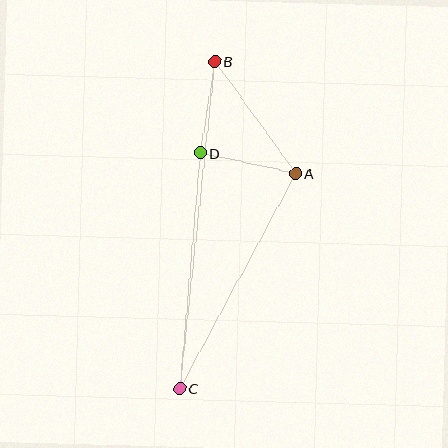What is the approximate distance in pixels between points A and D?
The distance between A and D is approximately 98 pixels.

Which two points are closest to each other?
Points B and D are closest to each other.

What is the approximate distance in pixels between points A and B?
The distance between A and B is approximately 138 pixels.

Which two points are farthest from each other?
Points B and C are farthest from each other.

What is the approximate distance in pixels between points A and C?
The distance between A and C is approximately 244 pixels.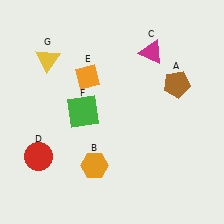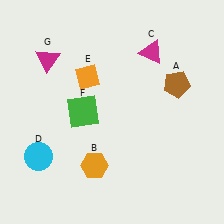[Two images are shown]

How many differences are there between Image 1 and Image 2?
There are 2 differences between the two images.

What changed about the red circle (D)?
In Image 1, D is red. In Image 2, it changed to cyan.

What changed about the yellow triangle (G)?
In Image 1, G is yellow. In Image 2, it changed to magenta.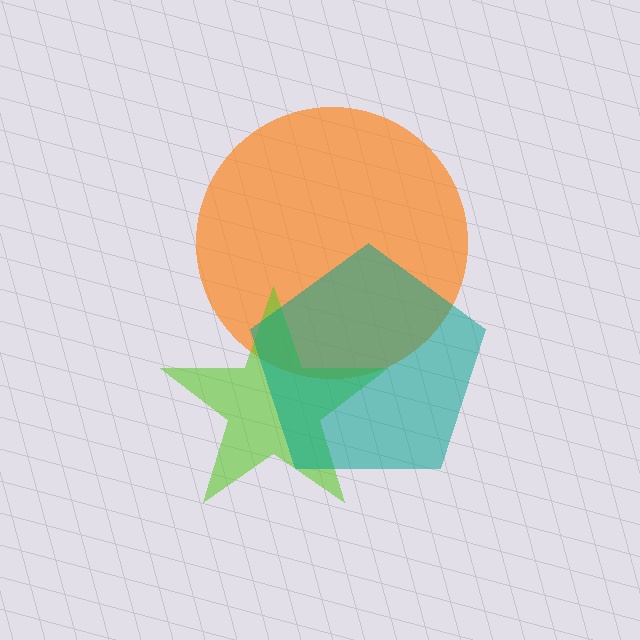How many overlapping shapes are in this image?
There are 3 overlapping shapes in the image.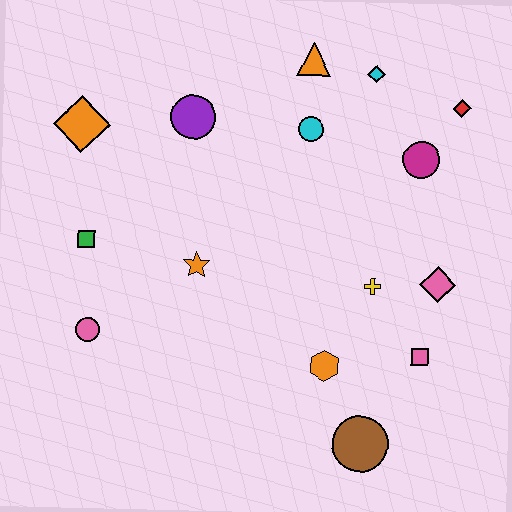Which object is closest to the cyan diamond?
The orange triangle is closest to the cyan diamond.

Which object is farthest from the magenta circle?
The pink circle is farthest from the magenta circle.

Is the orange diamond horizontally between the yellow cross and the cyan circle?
No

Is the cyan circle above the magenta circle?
Yes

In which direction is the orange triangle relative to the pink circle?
The orange triangle is above the pink circle.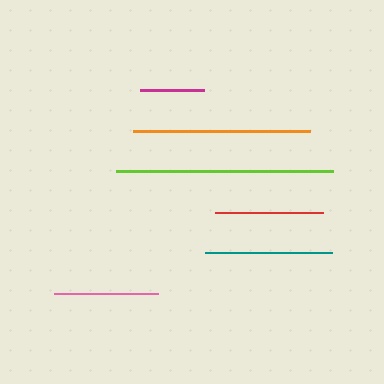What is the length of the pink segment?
The pink segment is approximately 105 pixels long.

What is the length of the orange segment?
The orange segment is approximately 177 pixels long.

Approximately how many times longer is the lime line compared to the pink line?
The lime line is approximately 2.1 times the length of the pink line.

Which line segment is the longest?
The lime line is the longest at approximately 218 pixels.